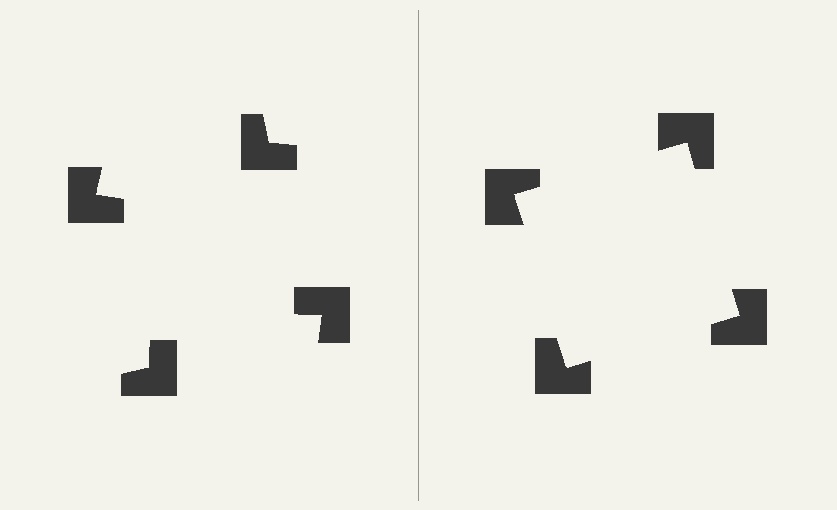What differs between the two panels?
The notched squares are positioned identically on both sides; only the wedge orientations differ. On the right they align to a square; on the left they are misaligned.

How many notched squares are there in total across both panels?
8 — 4 on each side.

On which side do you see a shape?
An illusory square appears on the right side. On the left side the wedge cuts are rotated, so no coherent shape forms.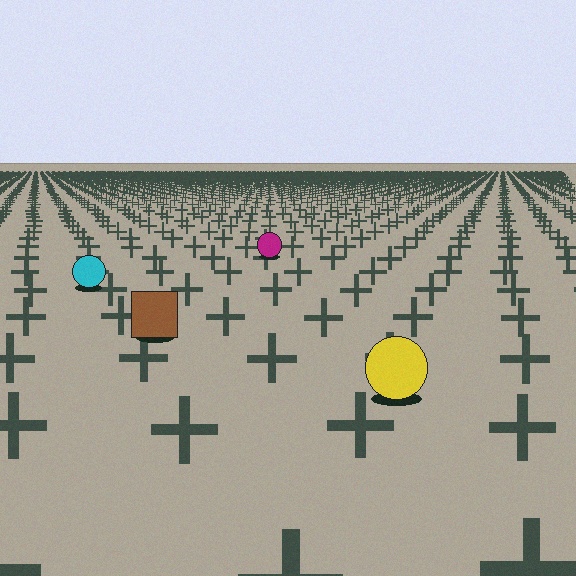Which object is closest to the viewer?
The yellow circle is closest. The texture marks near it are larger and more spread out.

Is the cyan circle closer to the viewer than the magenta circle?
Yes. The cyan circle is closer — you can tell from the texture gradient: the ground texture is coarser near it.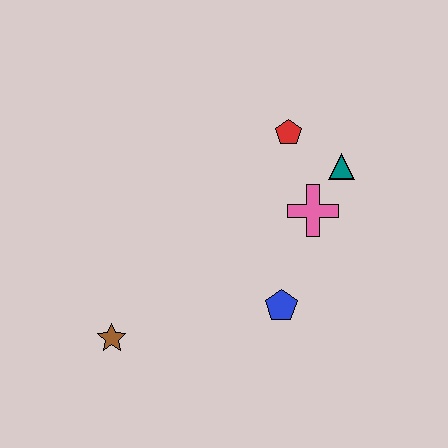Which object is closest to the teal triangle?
The pink cross is closest to the teal triangle.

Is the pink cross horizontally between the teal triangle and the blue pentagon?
Yes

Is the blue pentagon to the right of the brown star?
Yes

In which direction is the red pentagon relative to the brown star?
The red pentagon is above the brown star.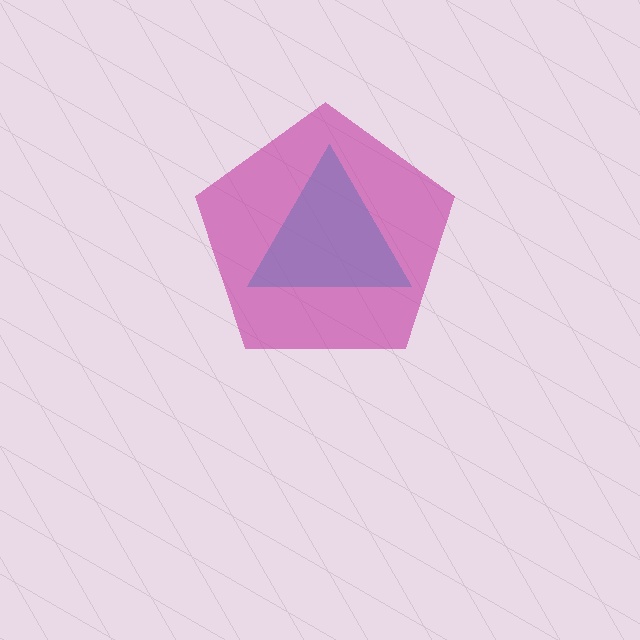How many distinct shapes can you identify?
There are 2 distinct shapes: a cyan triangle, a magenta pentagon.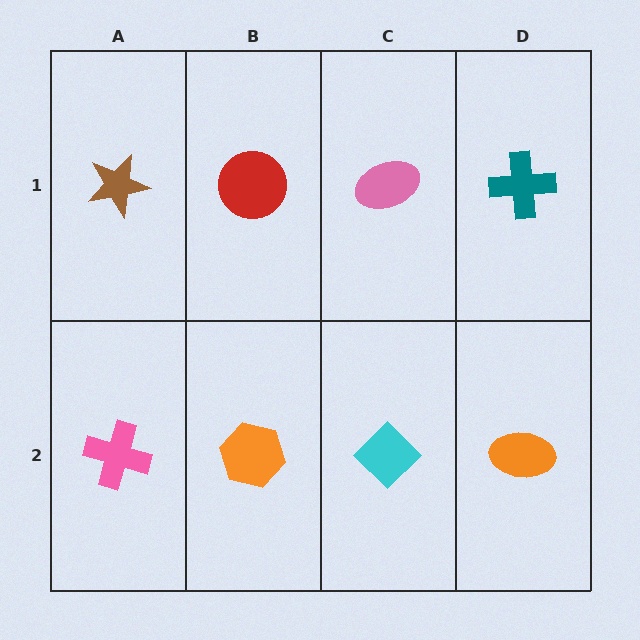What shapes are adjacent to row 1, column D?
An orange ellipse (row 2, column D), a pink ellipse (row 1, column C).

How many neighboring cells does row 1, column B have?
3.